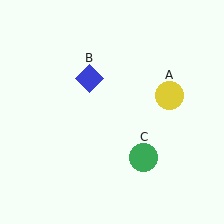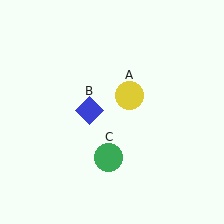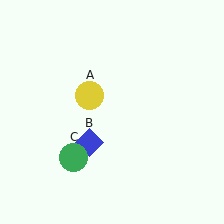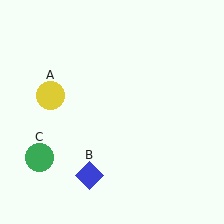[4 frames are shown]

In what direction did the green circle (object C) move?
The green circle (object C) moved left.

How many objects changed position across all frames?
3 objects changed position: yellow circle (object A), blue diamond (object B), green circle (object C).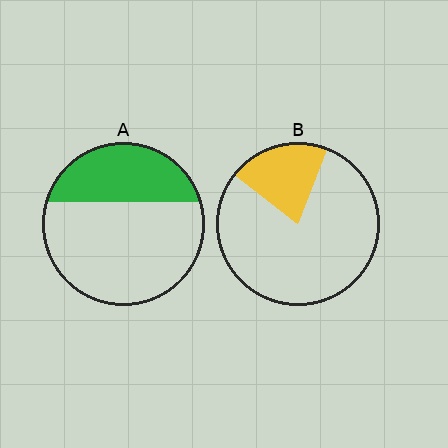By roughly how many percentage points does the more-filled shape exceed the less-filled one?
By roughly 10 percentage points (A over B).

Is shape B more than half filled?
No.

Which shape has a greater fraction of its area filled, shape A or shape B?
Shape A.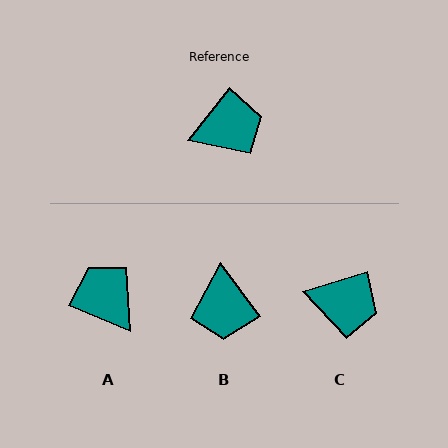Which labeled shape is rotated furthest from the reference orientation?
B, about 106 degrees away.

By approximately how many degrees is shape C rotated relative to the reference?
Approximately 34 degrees clockwise.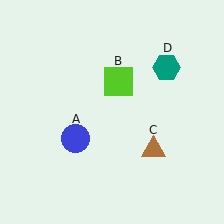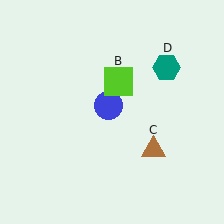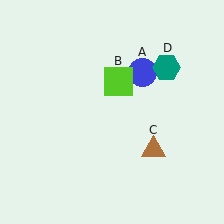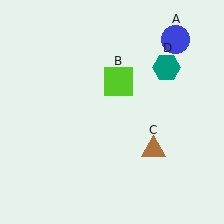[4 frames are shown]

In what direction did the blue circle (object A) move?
The blue circle (object A) moved up and to the right.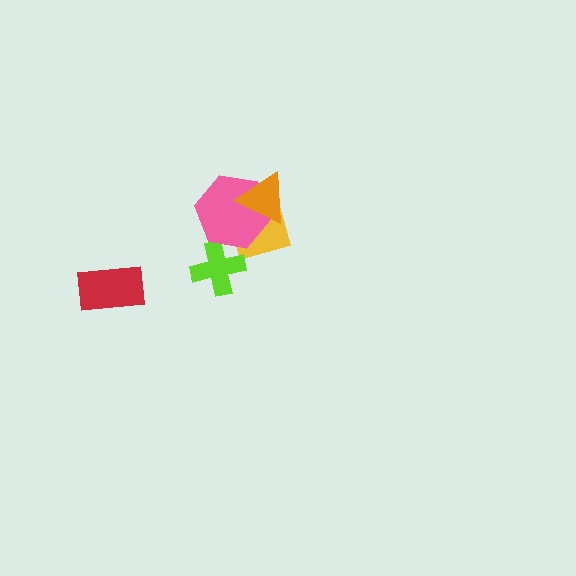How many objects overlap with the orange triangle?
2 objects overlap with the orange triangle.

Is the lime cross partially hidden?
Yes, it is partially covered by another shape.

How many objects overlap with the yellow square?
2 objects overlap with the yellow square.